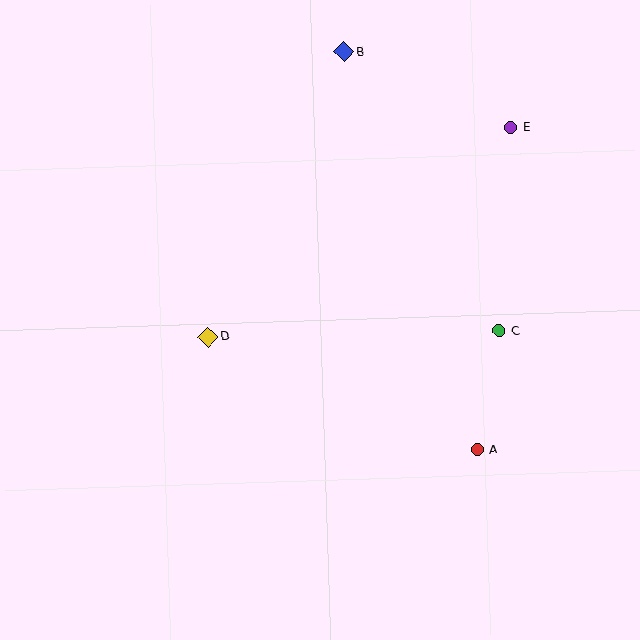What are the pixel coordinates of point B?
Point B is at (344, 52).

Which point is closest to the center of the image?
Point D at (208, 337) is closest to the center.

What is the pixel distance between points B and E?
The distance between B and E is 183 pixels.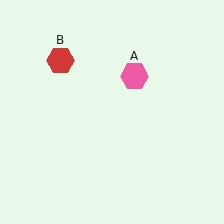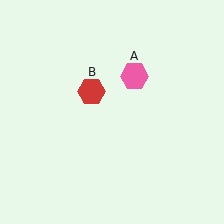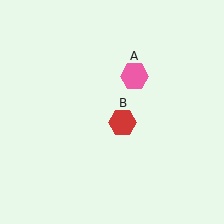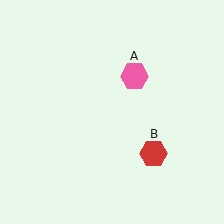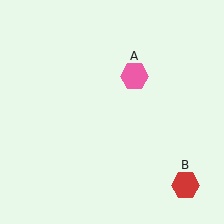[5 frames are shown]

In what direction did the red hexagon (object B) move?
The red hexagon (object B) moved down and to the right.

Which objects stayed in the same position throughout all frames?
Pink hexagon (object A) remained stationary.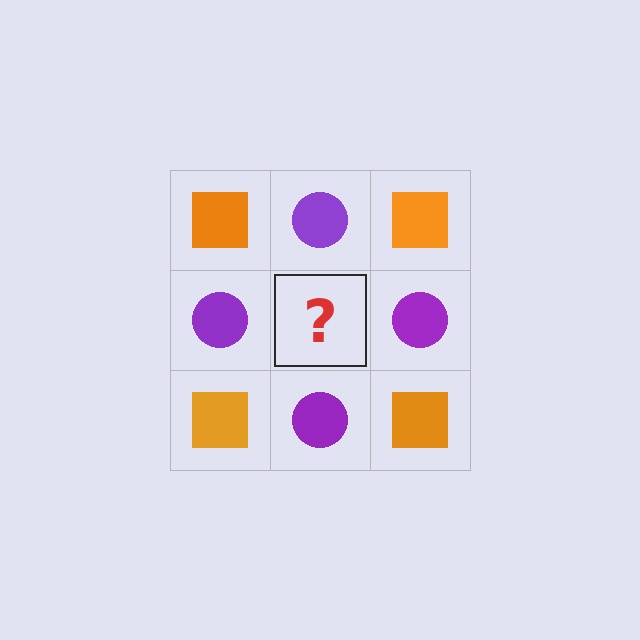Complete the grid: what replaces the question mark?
The question mark should be replaced with an orange square.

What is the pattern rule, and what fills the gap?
The rule is that it alternates orange square and purple circle in a checkerboard pattern. The gap should be filled with an orange square.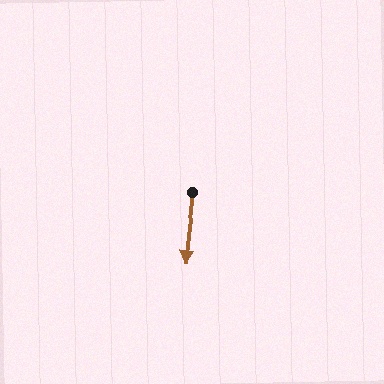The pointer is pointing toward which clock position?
Roughly 6 o'clock.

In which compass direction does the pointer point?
South.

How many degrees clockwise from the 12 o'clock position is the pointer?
Approximately 186 degrees.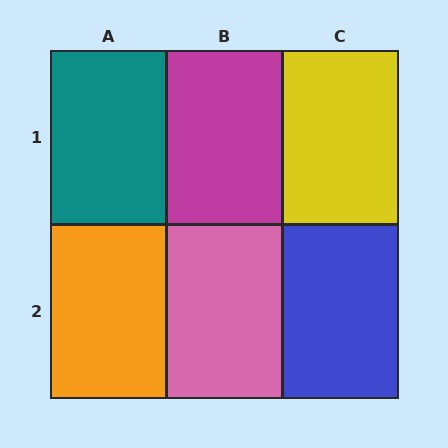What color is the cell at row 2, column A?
Orange.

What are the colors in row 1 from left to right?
Teal, magenta, yellow.